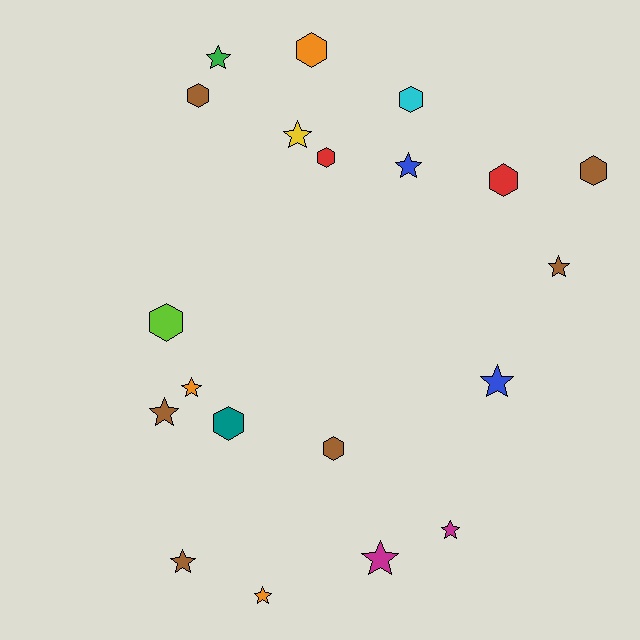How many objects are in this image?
There are 20 objects.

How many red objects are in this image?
There are 2 red objects.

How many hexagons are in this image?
There are 9 hexagons.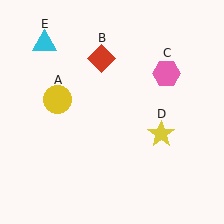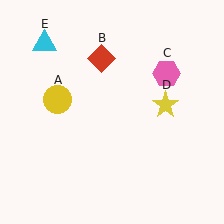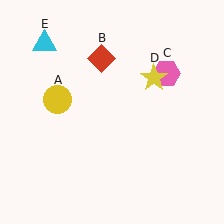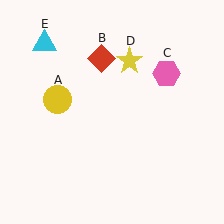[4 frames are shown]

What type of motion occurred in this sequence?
The yellow star (object D) rotated counterclockwise around the center of the scene.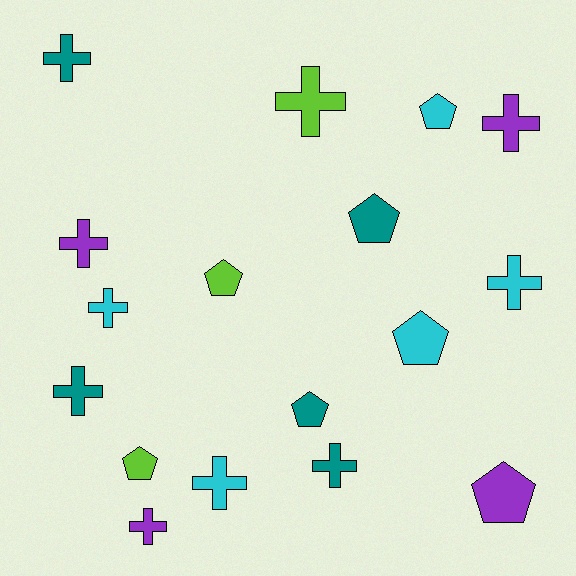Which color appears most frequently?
Teal, with 5 objects.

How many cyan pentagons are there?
There are 2 cyan pentagons.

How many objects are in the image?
There are 17 objects.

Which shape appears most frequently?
Cross, with 10 objects.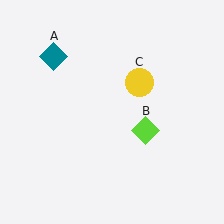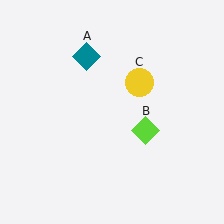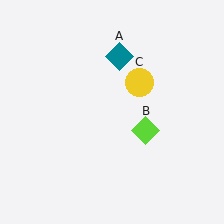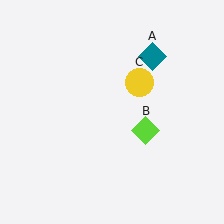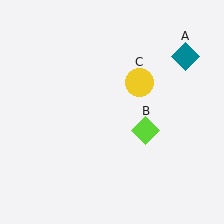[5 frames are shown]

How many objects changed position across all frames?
1 object changed position: teal diamond (object A).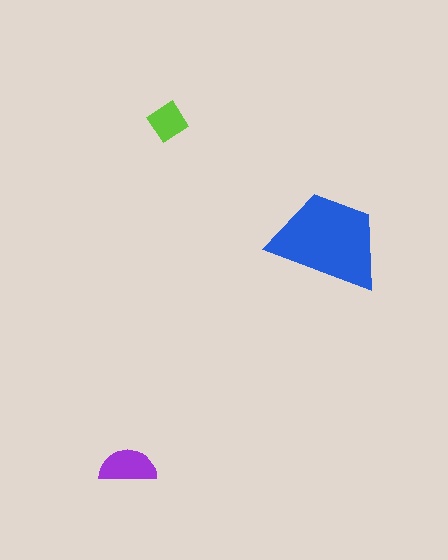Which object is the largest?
The blue trapezoid.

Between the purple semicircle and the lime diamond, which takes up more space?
The purple semicircle.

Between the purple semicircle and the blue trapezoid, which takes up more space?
The blue trapezoid.